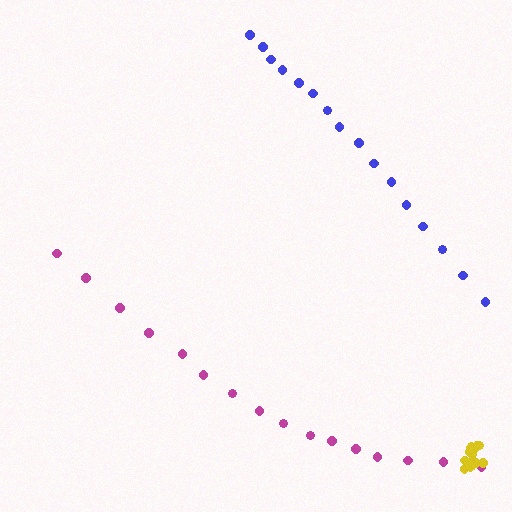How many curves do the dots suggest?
There are 3 distinct paths.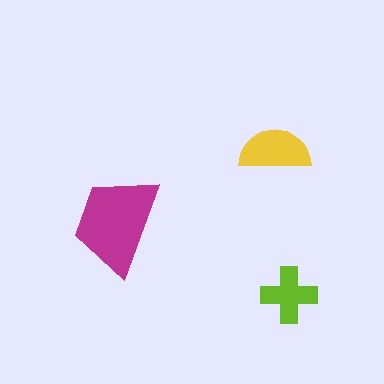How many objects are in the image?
There are 3 objects in the image.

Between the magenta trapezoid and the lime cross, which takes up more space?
The magenta trapezoid.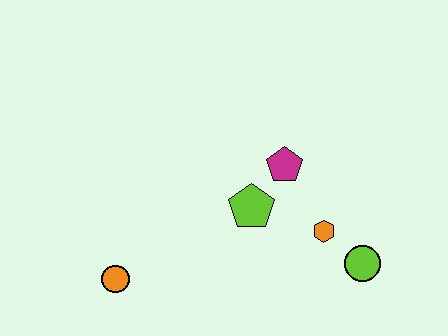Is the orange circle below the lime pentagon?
Yes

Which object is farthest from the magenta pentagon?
The orange circle is farthest from the magenta pentagon.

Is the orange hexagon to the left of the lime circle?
Yes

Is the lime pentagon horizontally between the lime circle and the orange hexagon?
No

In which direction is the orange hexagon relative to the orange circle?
The orange hexagon is to the right of the orange circle.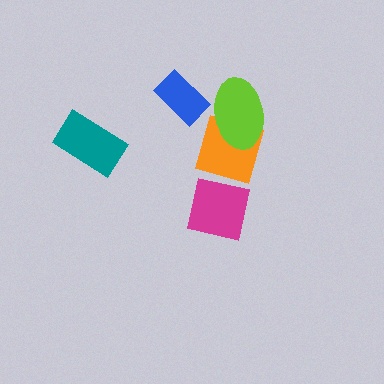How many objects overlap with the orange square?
1 object overlaps with the orange square.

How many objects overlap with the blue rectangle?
0 objects overlap with the blue rectangle.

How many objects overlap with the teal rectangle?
0 objects overlap with the teal rectangle.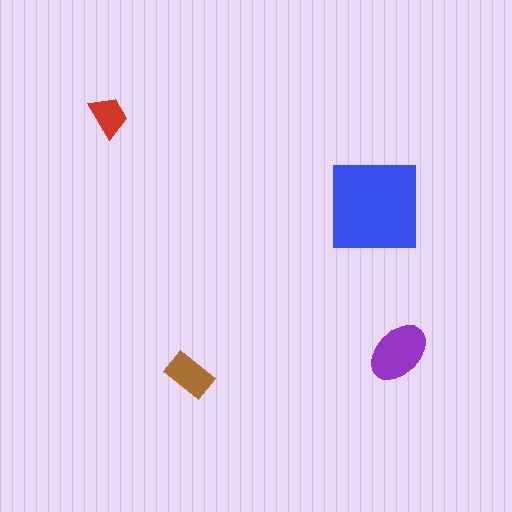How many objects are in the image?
There are 4 objects in the image.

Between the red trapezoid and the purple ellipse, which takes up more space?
The purple ellipse.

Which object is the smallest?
The red trapezoid.